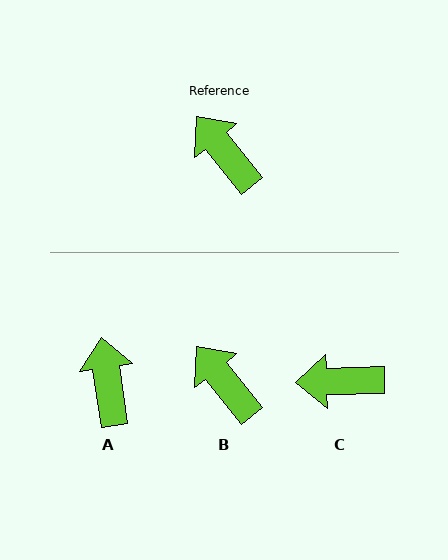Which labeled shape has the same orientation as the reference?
B.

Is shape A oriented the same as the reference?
No, it is off by about 30 degrees.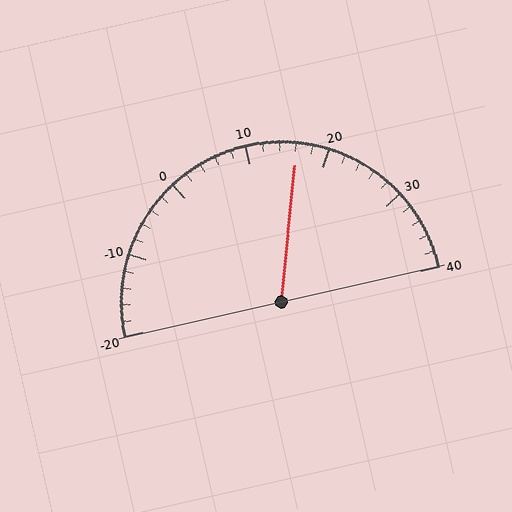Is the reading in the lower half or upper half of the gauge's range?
The reading is in the upper half of the range (-20 to 40).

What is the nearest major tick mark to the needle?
The nearest major tick mark is 20.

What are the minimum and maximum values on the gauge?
The gauge ranges from -20 to 40.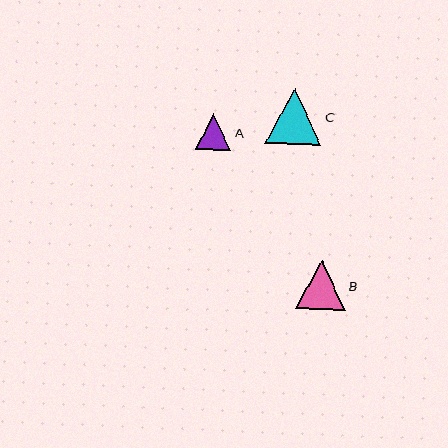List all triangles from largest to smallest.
From largest to smallest: C, B, A.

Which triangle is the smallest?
Triangle A is the smallest with a size of approximately 36 pixels.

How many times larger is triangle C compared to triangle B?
Triangle C is approximately 1.1 times the size of triangle B.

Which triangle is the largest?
Triangle C is the largest with a size of approximately 56 pixels.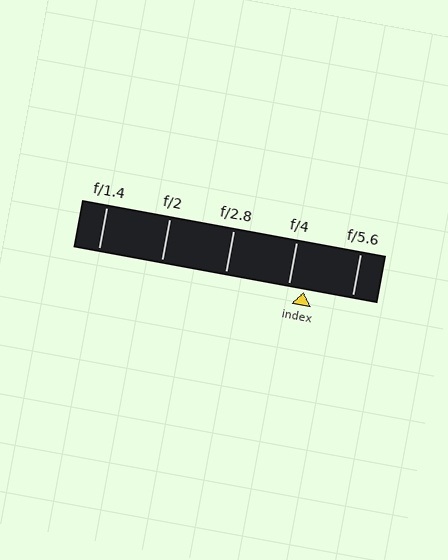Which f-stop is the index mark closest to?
The index mark is closest to f/4.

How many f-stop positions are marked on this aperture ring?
There are 5 f-stop positions marked.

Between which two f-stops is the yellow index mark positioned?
The index mark is between f/4 and f/5.6.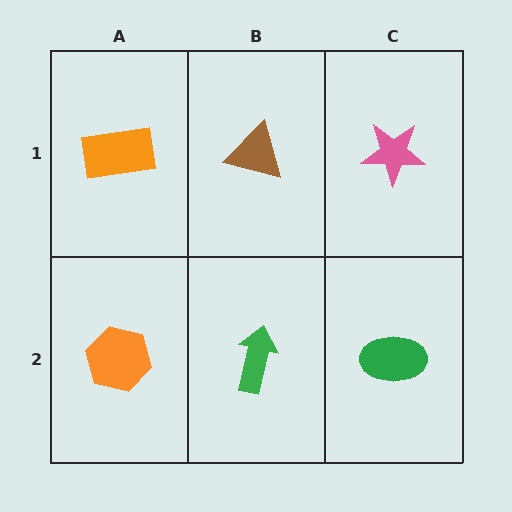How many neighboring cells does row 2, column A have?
2.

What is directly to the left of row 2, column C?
A green arrow.